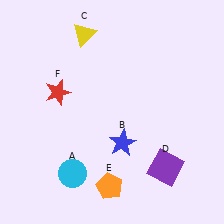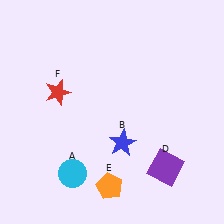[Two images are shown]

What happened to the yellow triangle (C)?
The yellow triangle (C) was removed in Image 2. It was in the top-left area of Image 1.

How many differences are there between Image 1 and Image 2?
There is 1 difference between the two images.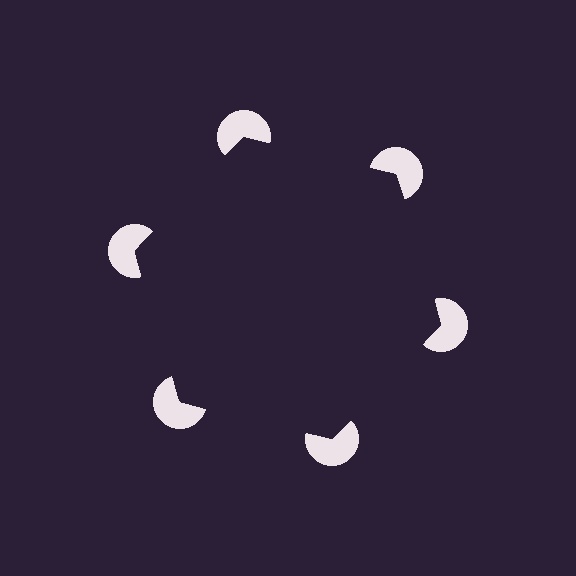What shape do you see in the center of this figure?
An illusory hexagon — its edges are inferred from the aligned wedge cuts in the pac-man discs, not physically drawn.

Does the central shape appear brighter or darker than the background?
It typically appears slightly darker than the background, even though no actual brightness change is drawn.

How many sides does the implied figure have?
6 sides.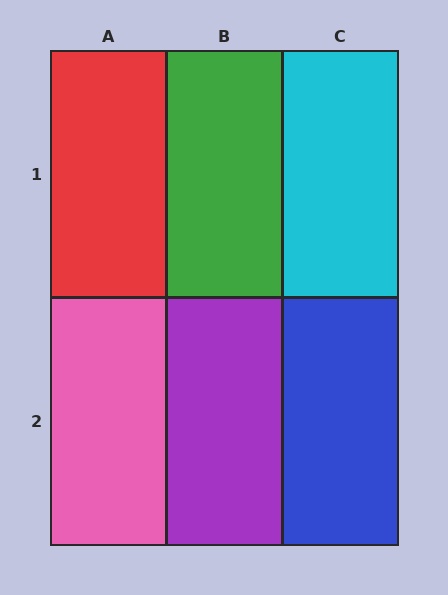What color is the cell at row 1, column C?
Cyan.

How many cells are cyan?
1 cell is cyan.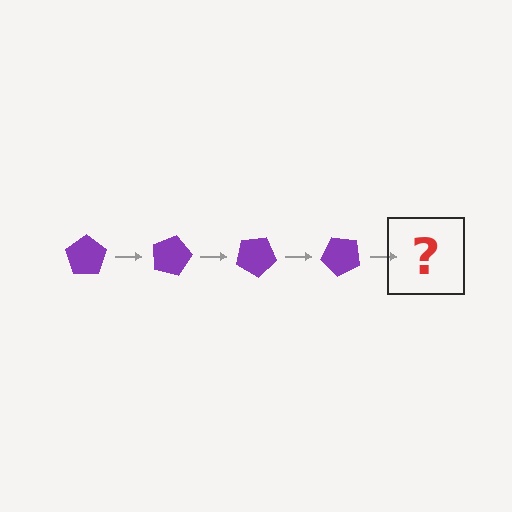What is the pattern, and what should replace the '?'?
The pattern is that the pentagon rotates 15 degrees each step. The '?' should be a purple pentagon rotated 60 degrees.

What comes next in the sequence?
The next element should be a purple pentagon rotated 60 degrees.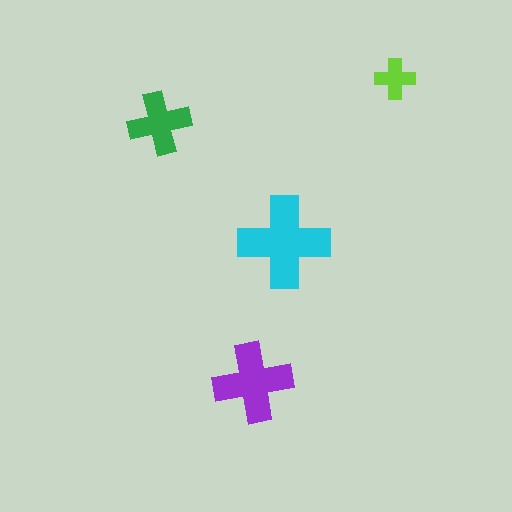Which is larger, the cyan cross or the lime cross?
The cyan one.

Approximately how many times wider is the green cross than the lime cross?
About 1.5 times wider.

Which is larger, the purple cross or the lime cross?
The purple one.